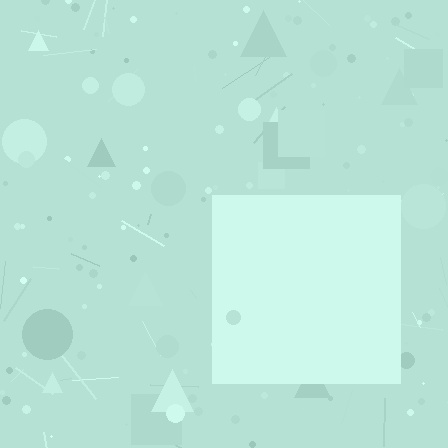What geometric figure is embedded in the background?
A square is embedded in the background.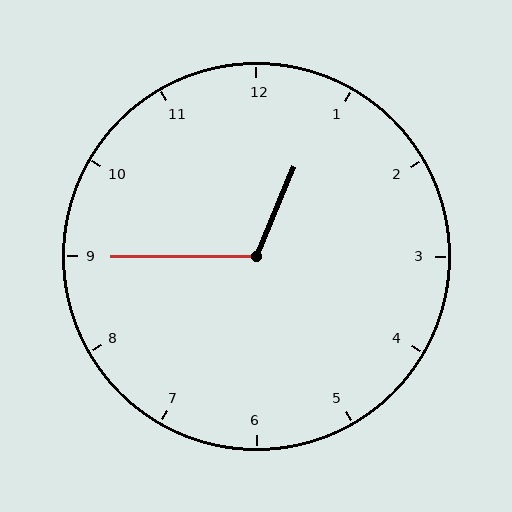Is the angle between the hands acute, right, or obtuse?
It is obtuse.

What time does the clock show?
12:45.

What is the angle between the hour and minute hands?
Approximately 112 degrees.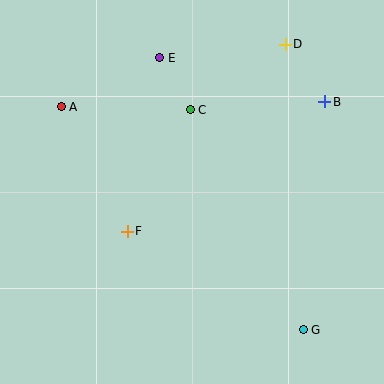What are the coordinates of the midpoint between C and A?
The midpoint between C and A is at (126, 108).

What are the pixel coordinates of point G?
Point G is at (303, 330).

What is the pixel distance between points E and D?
The distance between E and D is 126 pixels.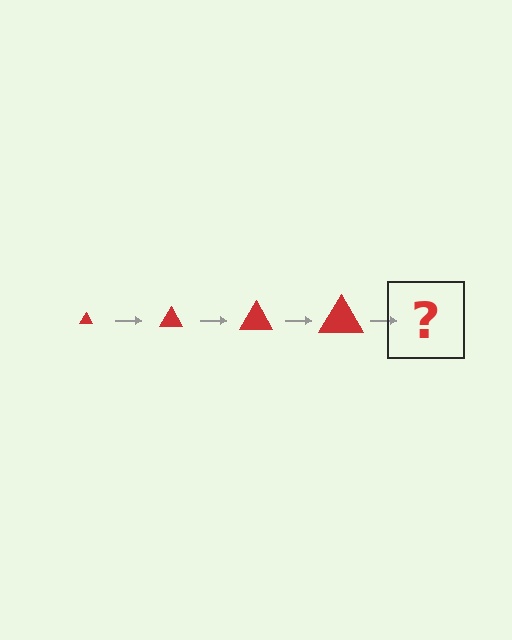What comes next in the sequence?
The next element should be a red triangle, larger than the previous one.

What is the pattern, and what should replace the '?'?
The pattern is that the triangle gets progressively larger each step. The '?' should be a red triangle, larger than the previous one.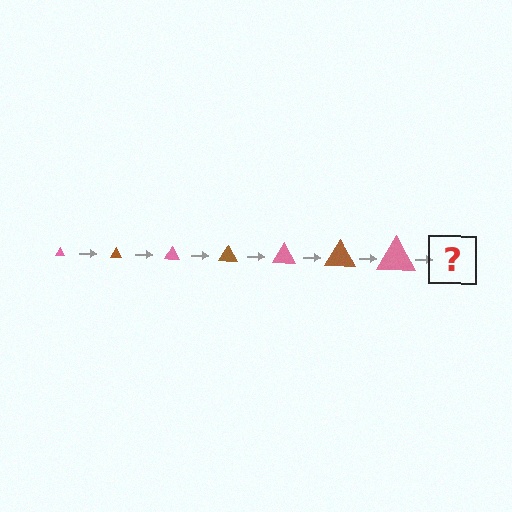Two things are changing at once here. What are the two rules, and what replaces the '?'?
The two rules are that the triangle grows larger each step and the color cycles through pink and brown. The '?' should be a brown triangle, larger than the previous one.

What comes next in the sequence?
The next element should be a brown triangle, larger than the previous one.